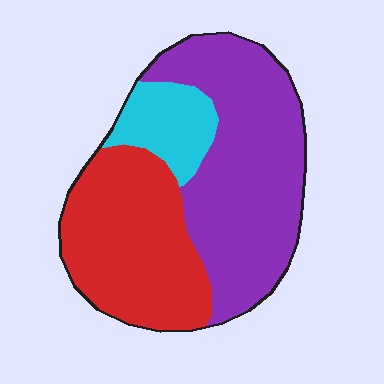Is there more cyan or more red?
Red.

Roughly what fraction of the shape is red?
Red takes up about three eighths (3/8) of the shape.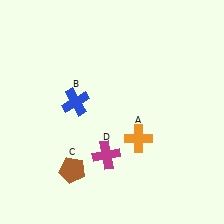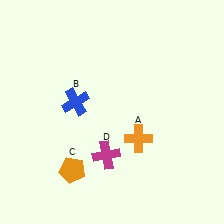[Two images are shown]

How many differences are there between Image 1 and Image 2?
There is 1 difference between the two images.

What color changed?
The pentagon (C) changed from brown in Image 1 to orange in Image 2.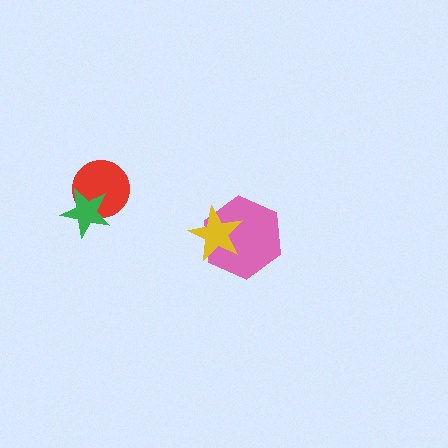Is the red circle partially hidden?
Yes, it is partially covered by another shape.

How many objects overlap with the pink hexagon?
1 object overlaps with the pink hexagon.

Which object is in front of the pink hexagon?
The yellow star is in front of the pink hexagon.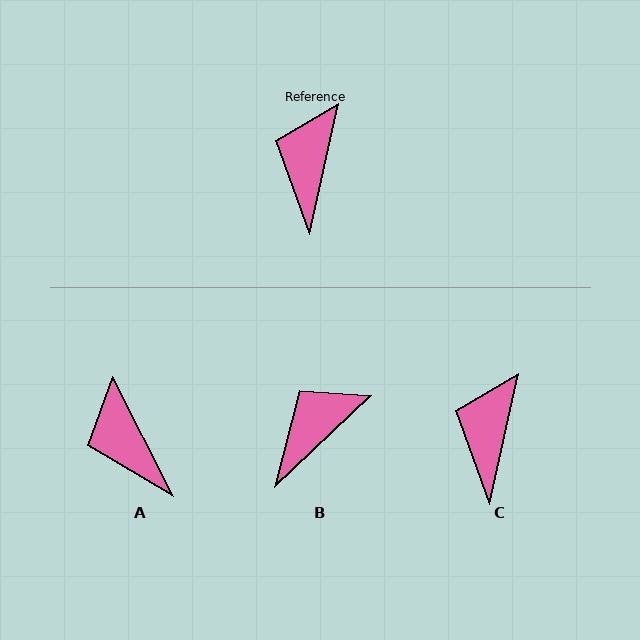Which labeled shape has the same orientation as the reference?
C.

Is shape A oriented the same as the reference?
No, it is off by about 39 degrees.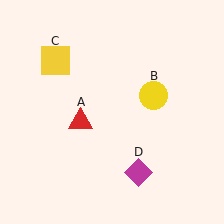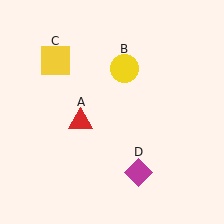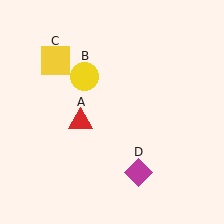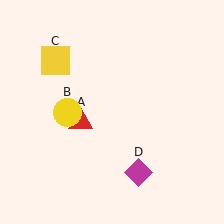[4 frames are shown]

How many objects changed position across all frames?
1 object changed position: yellow circle (object B).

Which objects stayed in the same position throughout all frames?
Red triangle (object A) and yellow square (object C) and magenta diamond (object D) remained stationary.